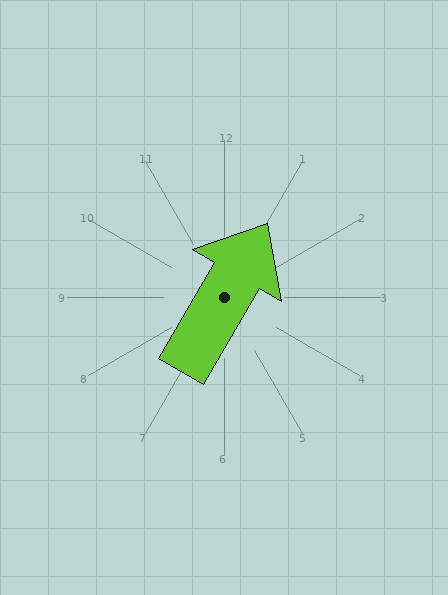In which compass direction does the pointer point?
Northeast.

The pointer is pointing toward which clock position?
Roughly 1 o'clock.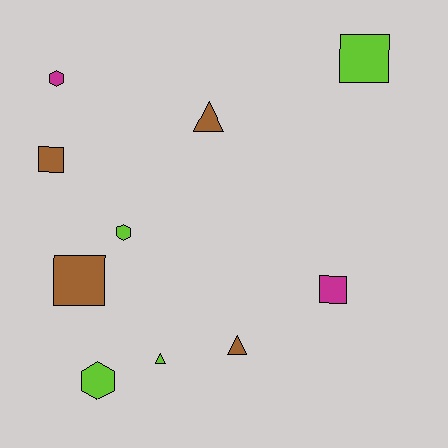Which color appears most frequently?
Lime, with 4 objects.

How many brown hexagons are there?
There are no brown hexagons.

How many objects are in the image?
There are 10 objects.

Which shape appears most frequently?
Square, with 4 objects.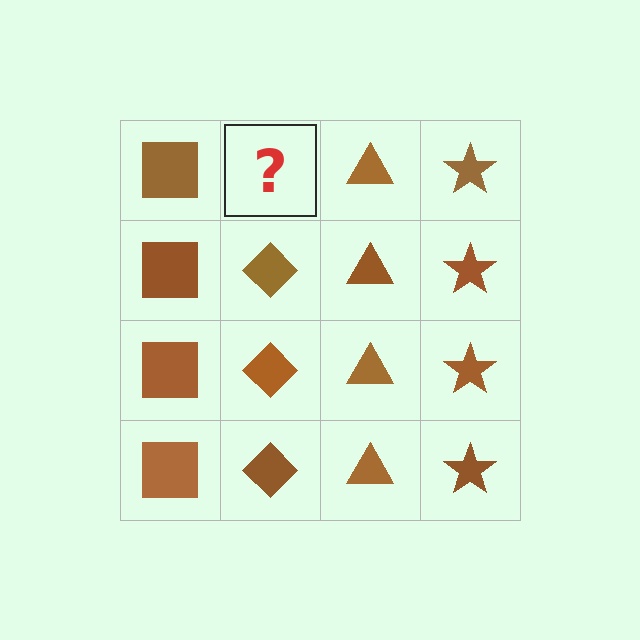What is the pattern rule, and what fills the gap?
The rule is that each column has a consistent shape. The gap should be filled with a brown diamond.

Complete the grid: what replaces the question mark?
The question mark should be replaced with a brown diamond.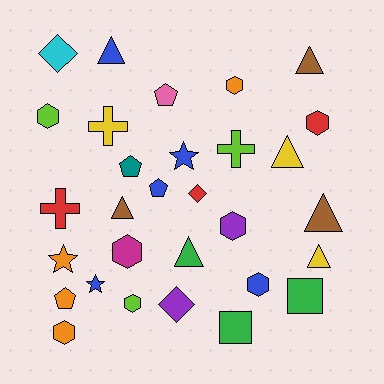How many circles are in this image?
There are no circles.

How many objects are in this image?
There are 30 objects.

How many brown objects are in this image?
There are 3 brown objects.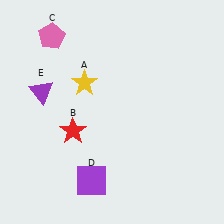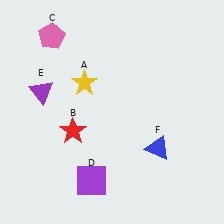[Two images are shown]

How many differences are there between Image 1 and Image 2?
There is 1 difference between the two images.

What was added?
A blue triangle (F) was added in Image 2.